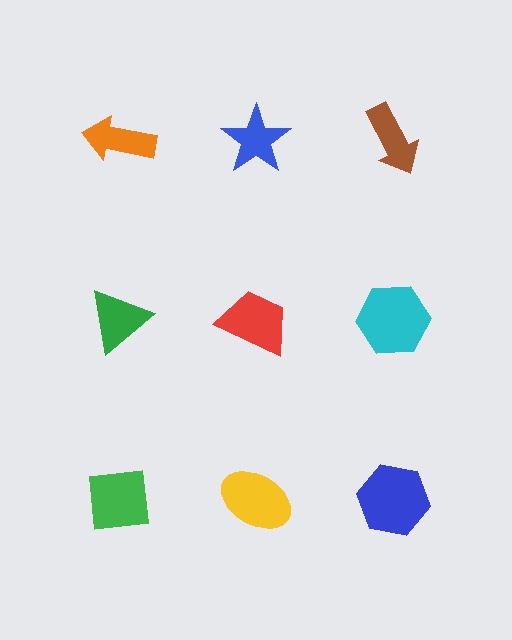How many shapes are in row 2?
3 shapes.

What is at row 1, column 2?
A blue star.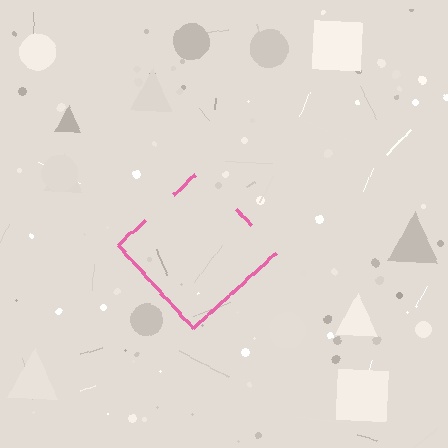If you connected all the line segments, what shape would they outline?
They would outline a diamond.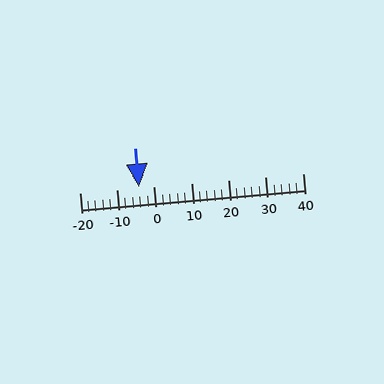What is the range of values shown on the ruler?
The ruler shows values from -20 to 40.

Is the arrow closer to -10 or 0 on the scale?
The arrow is closer to 0.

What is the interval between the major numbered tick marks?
The major tick marks are spaced 10 units apart.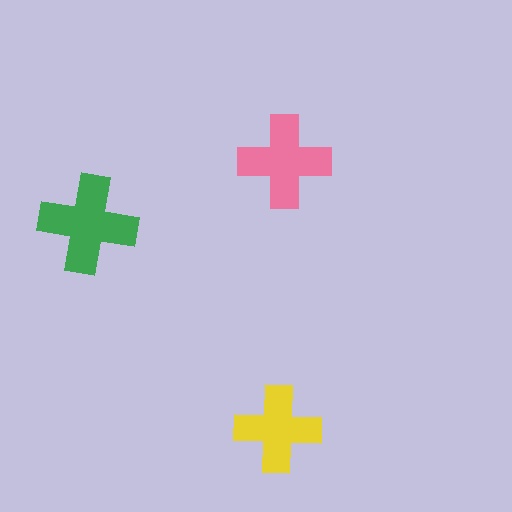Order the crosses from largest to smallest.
the green one, the pink one, the yellow one.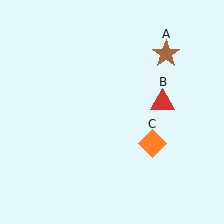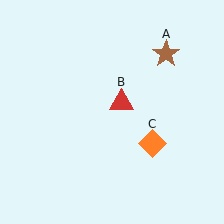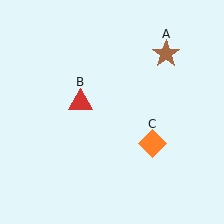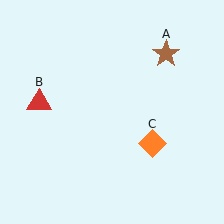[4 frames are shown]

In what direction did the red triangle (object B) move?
The red triangle (object B) moved left.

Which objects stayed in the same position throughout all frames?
Brown star (object A) and orange diamond (object C) remained stationary.